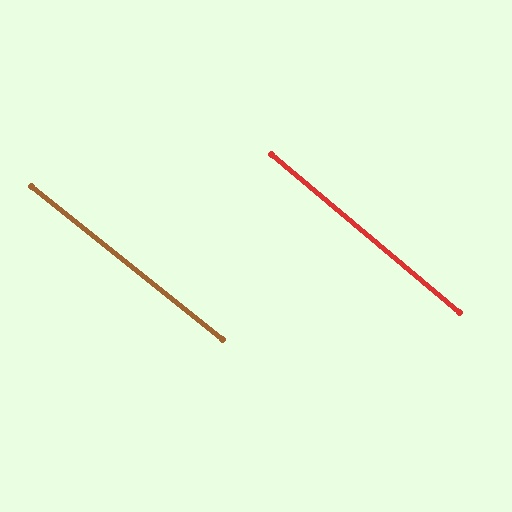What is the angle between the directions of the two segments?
Approximately 1 degree.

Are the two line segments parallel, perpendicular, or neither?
Parallel — their directions differ by only 1.4°.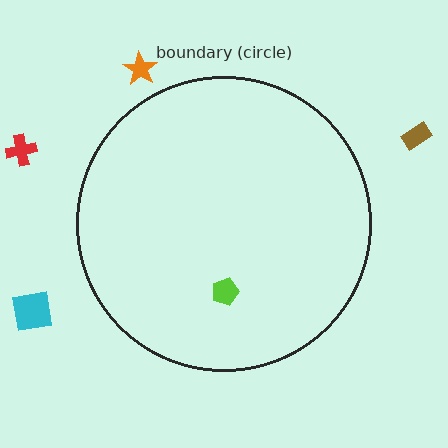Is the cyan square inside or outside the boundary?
Outside.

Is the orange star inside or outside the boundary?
Outside.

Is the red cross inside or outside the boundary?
Outside.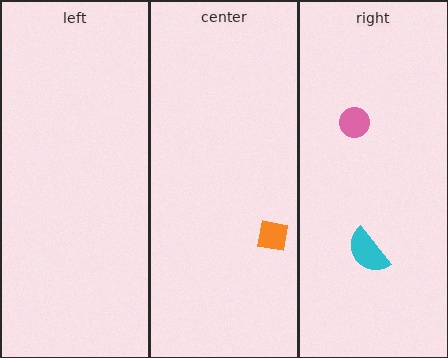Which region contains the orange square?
The center region.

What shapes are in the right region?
The cyan semicircle, the pink circle.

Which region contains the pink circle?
The right region.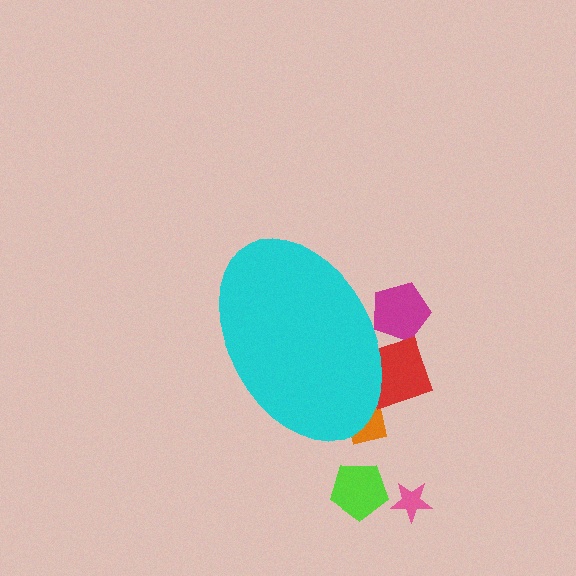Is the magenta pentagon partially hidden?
Yes, the magenta pentagon is partially hidden behind the cyan ellipse.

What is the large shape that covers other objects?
A cyan ellipse.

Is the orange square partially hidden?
Yes, the orange square is partially hidden behind the cyan ellipse.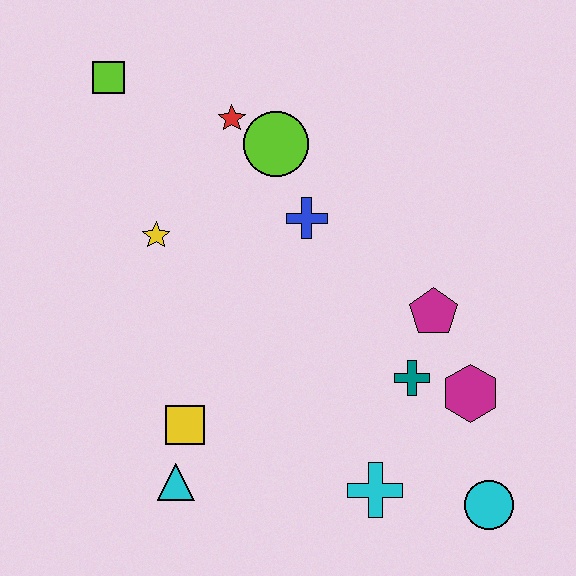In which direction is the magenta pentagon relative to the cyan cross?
The magenta pentagon is above the cyan cross.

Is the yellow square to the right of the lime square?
Yes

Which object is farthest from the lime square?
The cyan circle is farthest from the lime square.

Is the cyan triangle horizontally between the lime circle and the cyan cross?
No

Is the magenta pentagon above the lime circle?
No